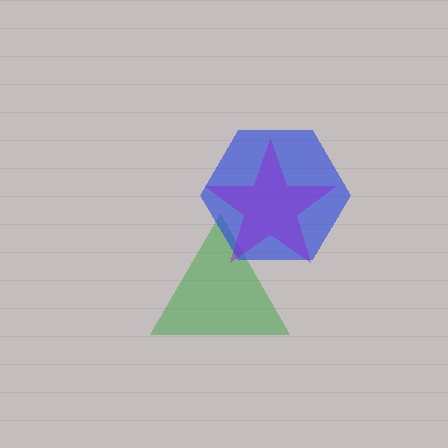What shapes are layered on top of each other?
The layered shapes are: a green triangle, a blue hexagon, a purple star.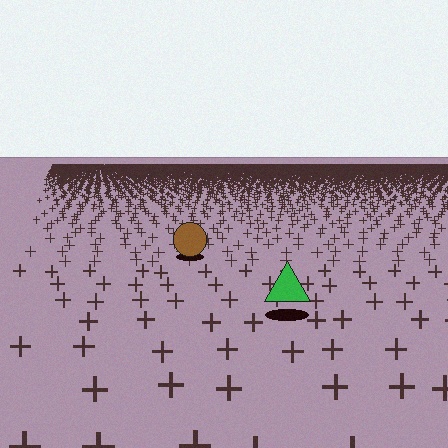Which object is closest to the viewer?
The green triangle is closest. The texture marks near it are larger and more spread out.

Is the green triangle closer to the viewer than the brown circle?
Yes. The green triangle is closer — you can tell from the texture gradient: the ground texture is coarser near it.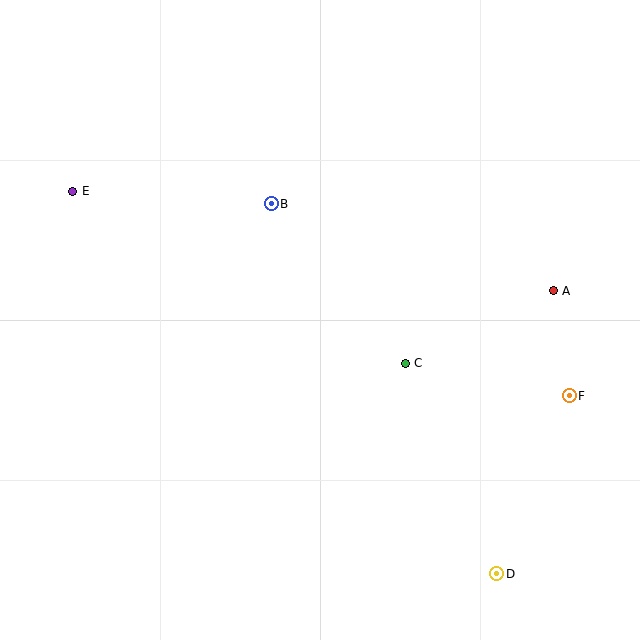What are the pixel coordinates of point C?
Point C is at (405, 363).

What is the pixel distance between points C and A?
The distance between C and A is 165 pixels.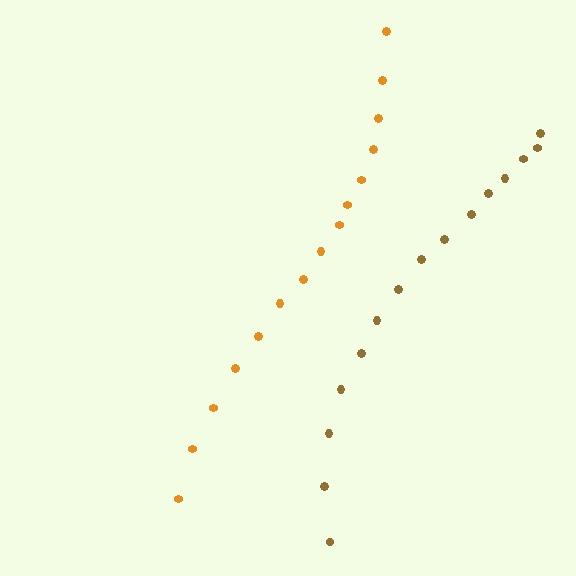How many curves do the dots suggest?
There are 2 distinct paths.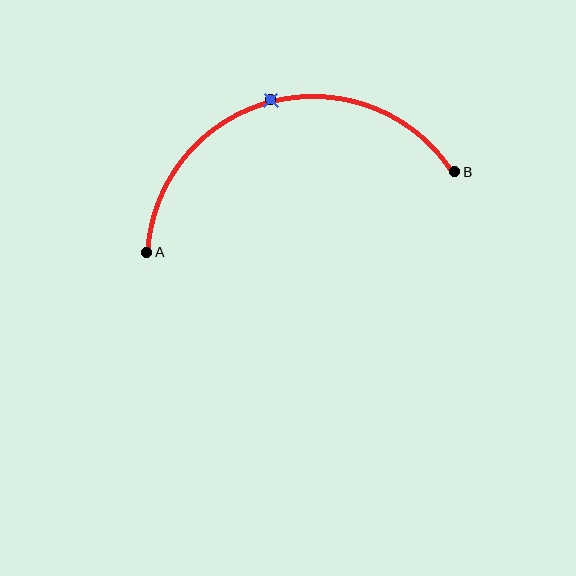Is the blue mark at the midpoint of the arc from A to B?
Yes. The blue mark lies on the arc at equal arc-length from both A and B — it is the arc midpoint.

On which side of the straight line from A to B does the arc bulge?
The arc bulges above the straight line connecting A and B.